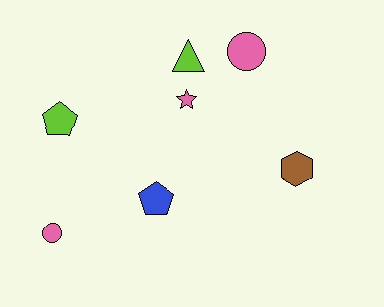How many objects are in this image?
There are 7 objects.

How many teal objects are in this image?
There are no teal objects.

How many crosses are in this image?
There are no crosses.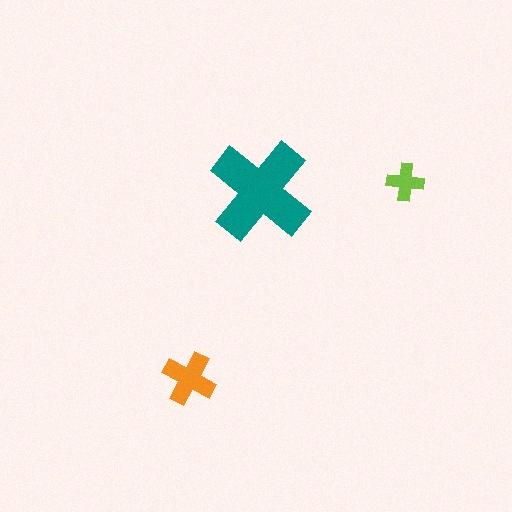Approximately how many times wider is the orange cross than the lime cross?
About 1.5 times wider.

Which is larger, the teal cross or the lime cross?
The teal one.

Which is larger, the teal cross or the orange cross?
The teal one.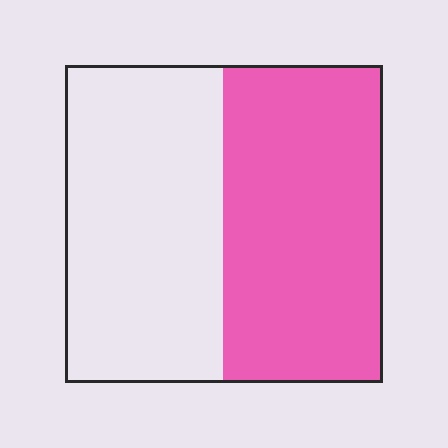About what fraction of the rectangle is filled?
About one half (1/2).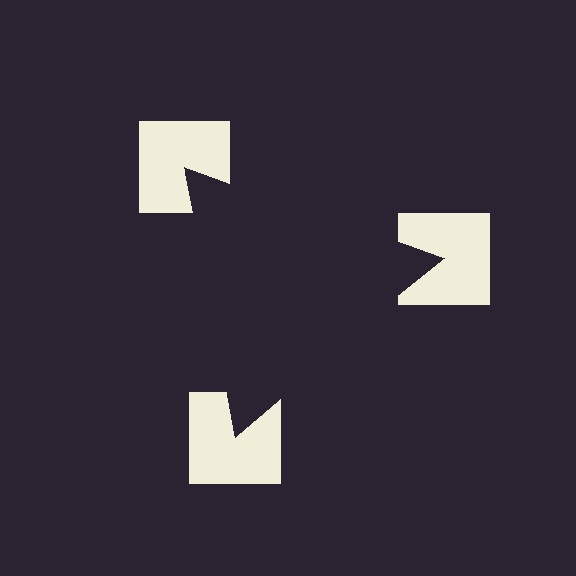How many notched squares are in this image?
There are 3 — one at each vertex of the illusory triangle.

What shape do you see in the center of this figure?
An illusory triangle — its edges are inferred from the aligned wedge cuts in the notched squares, not physically drawn.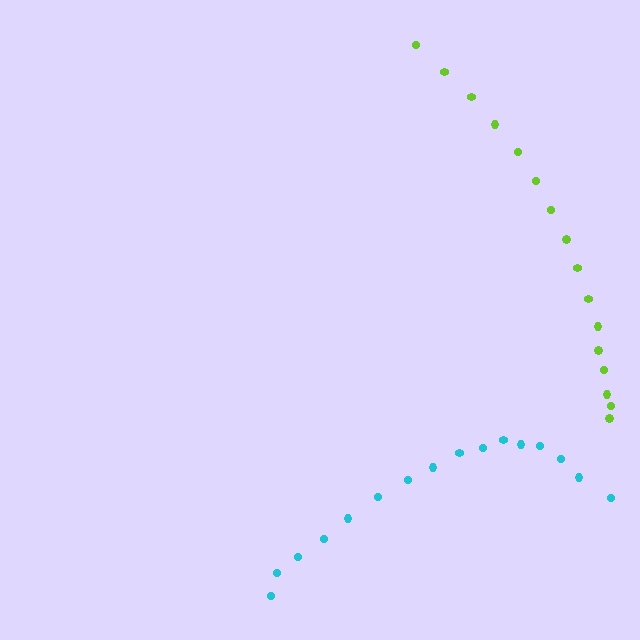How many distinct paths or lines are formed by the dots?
There are 2 distinct paths.